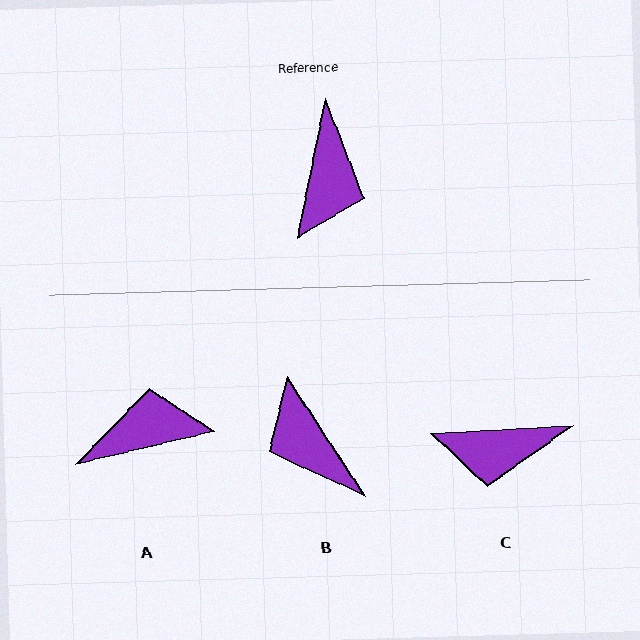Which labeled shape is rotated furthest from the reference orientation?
B, about 135 degrees away.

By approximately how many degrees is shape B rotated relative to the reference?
Approximately 135 degrees clockwise.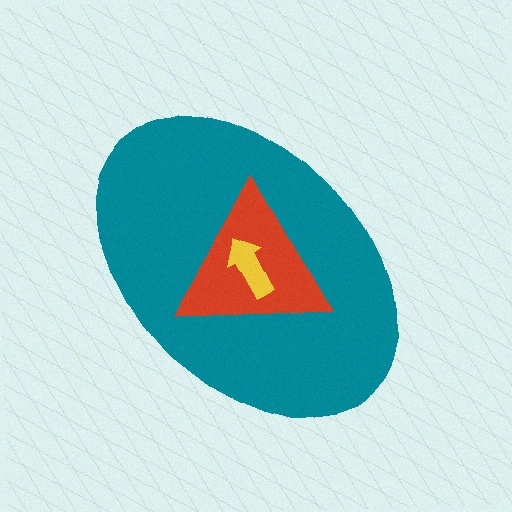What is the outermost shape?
The teal ellipse.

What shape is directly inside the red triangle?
The yellow arrow.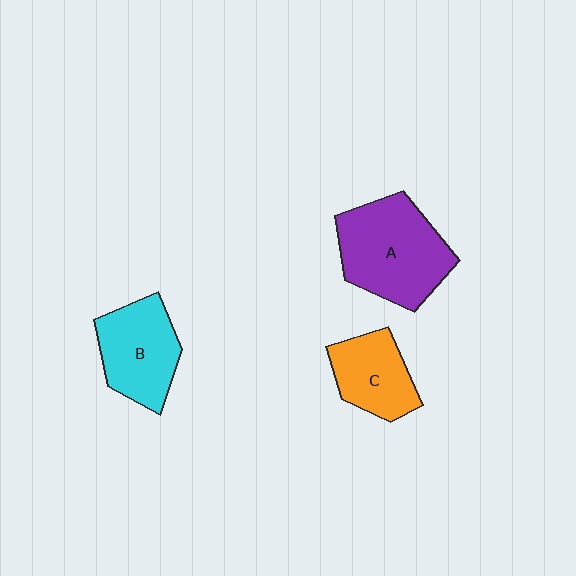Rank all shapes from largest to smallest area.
From largest to smallest: A (purple), B (cyan), C (orange).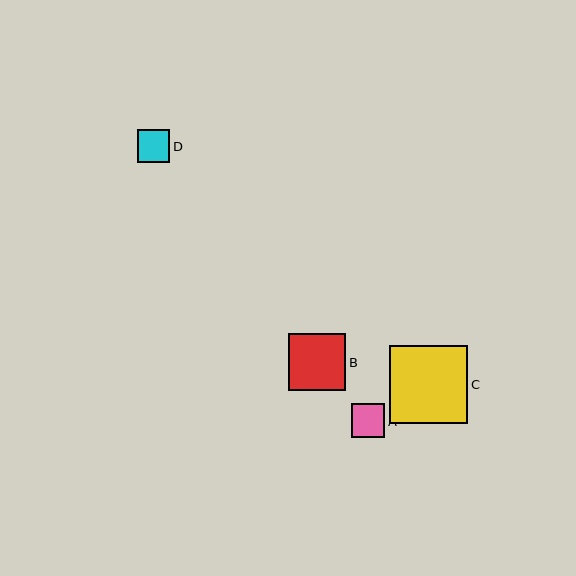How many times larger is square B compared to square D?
Square B is approximately 1.8 times the size of square D.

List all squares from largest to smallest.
From largest to smallest: C, B, A, D.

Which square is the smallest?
Square D is the smallest with a size of approximately 32 pixels.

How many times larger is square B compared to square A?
Square B is approximately 1.7 times the size of square A.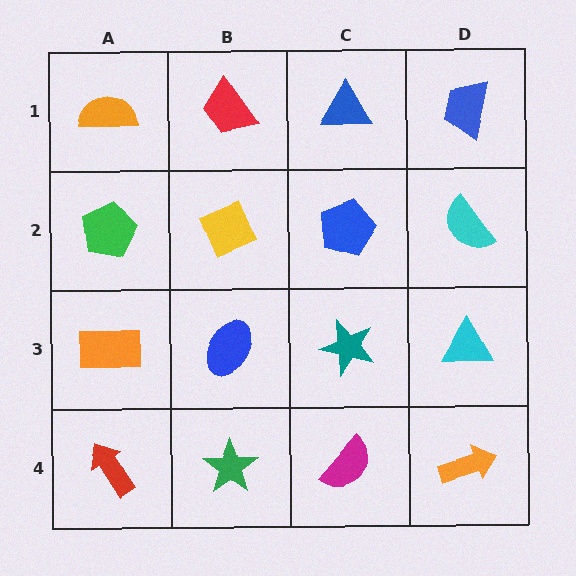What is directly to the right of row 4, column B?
A magenta semicircle.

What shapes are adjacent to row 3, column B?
A yellow diamond (row 2, column B), a green star (row 4, column B), an orange rectangle (row 3, column A), a teal star (row 3, column C).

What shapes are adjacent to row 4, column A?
An orange rectangle (row 3, column A), a green star (row 4, column B).